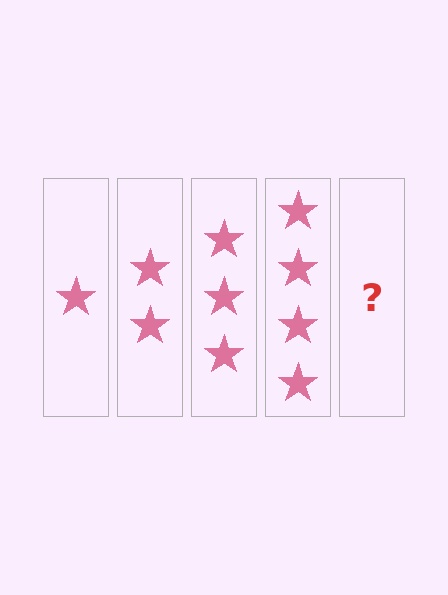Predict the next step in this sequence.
The next step is 5 stars.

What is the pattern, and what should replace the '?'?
The pattern is that each step adds one more star. The '?' should be 5 stars.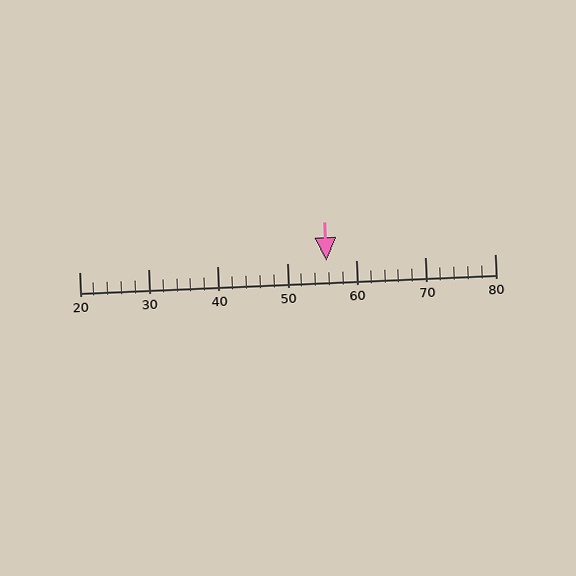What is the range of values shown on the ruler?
The ruler shows values from 20 to 80.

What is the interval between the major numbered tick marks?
The major tick marks are spaced 10 units apart.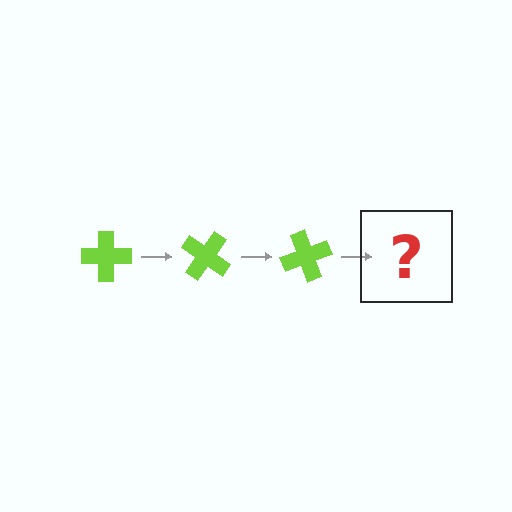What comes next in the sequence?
The next element should be a lime cross rotated 105 degrees.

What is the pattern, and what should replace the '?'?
The pattern is that the cross rotates 35 degrees each step. The '?' should be a lime cross rotated 105 degrees.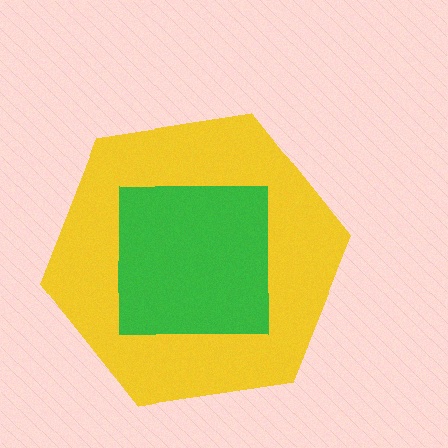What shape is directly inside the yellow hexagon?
The green square.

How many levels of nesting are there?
2.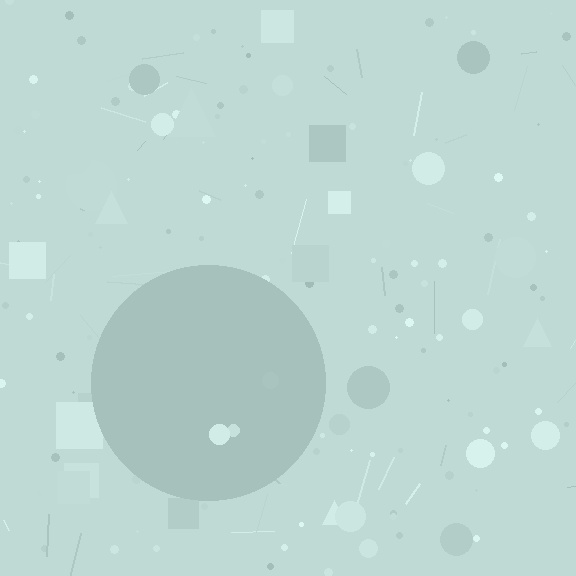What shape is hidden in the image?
A circle is hidden in the image.